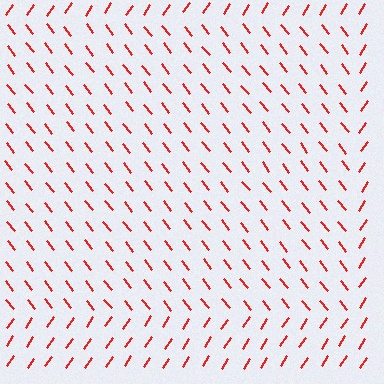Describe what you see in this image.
The image is filled with small red line segments. A rectangle region in the image has lines oriented differently from the surrounding lines, creating a visible texture boundary.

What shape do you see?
I see a rectangle.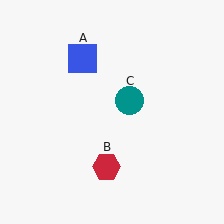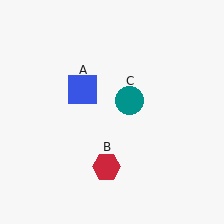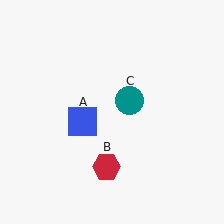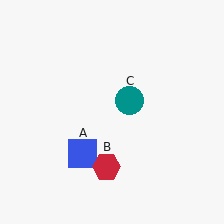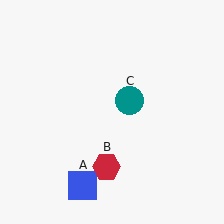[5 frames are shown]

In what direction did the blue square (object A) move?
The blue square (object A) moved down.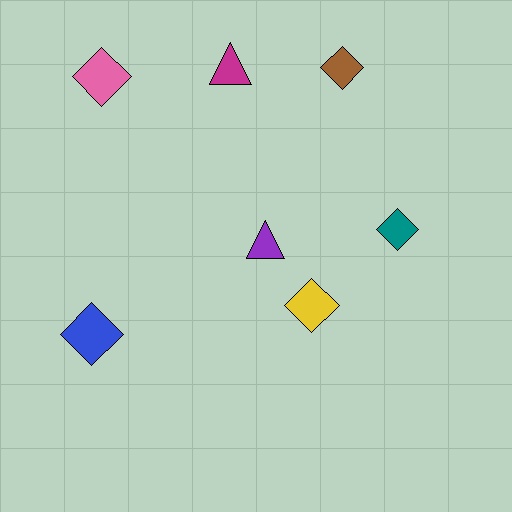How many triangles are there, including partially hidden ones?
There are 2 triangles.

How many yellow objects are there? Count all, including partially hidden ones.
There is 1 yellow object.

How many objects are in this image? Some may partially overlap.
There are 7 objects.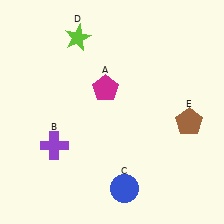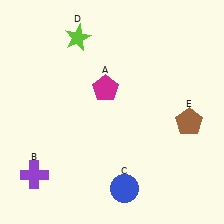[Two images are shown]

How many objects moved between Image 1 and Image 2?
1 object moved between the two images.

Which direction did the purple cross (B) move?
The purple cross (B) moved down.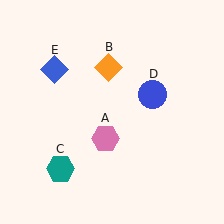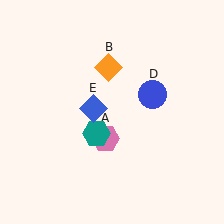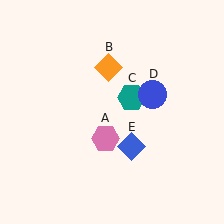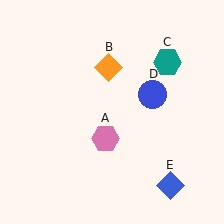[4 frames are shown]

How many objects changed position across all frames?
2 objects changed position: teal hexagon (object C), blue diamond (object E).